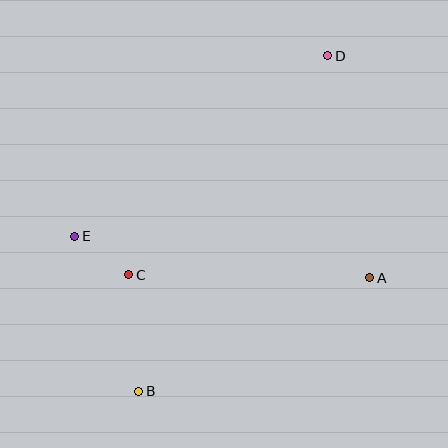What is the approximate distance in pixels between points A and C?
The distance between A and C is approximately 241 pixels.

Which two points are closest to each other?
Points C and E are closest to each other.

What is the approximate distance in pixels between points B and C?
The distance between B and C is approximately 117 pixels.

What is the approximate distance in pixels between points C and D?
The distance between C and D is approximately 296 pixels.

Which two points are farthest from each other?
Points B and D are farthest from each other.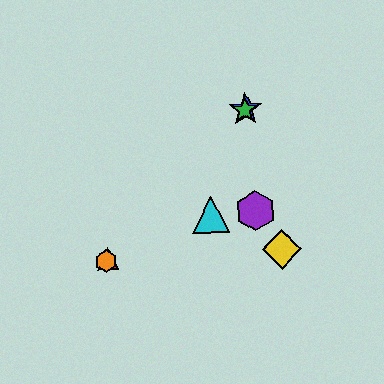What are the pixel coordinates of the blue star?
The blue star is at (245, 109).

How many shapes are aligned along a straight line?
4 shapes (the red triangle, the blue star, the green star, the orange hexagon) are aligned along a straight line.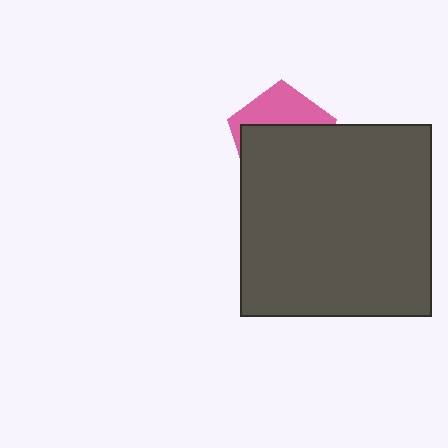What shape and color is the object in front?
The object in front is a dark gray square.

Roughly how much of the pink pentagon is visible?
A small part of it is visible (roughly 36%).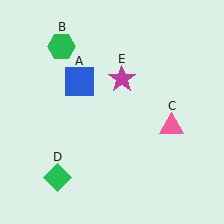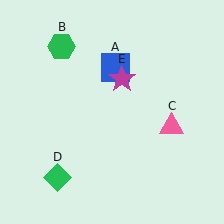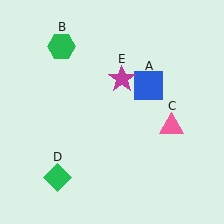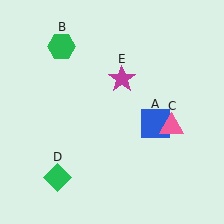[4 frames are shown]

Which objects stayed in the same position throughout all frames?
Green hexagon (object B) and pink triangle (object C) and green diamond (object D) and magenta star (object E) remained stationary.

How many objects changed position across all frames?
1 object changed position: blue square (object A).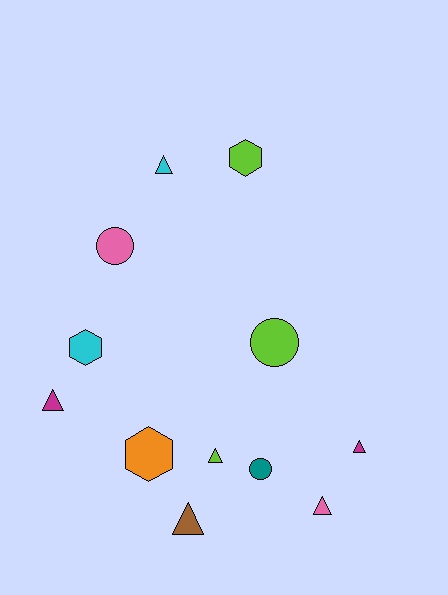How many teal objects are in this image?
There is 1 teal object.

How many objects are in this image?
There are 12 objects.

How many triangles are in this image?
There are 6 triangles.